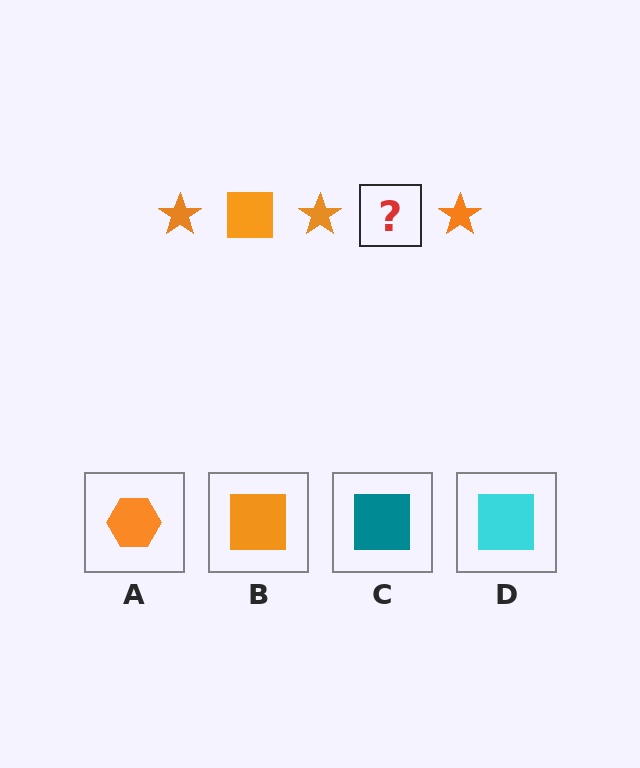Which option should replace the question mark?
Option B.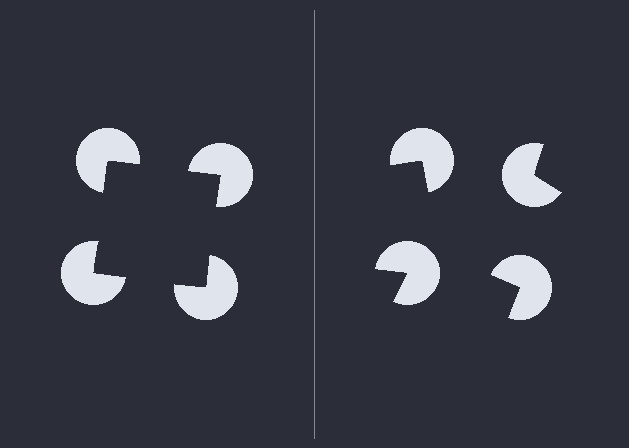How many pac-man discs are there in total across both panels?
8 — 4 on each side.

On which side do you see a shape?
An illusory square appears on the left side. On the right side the wedge cuts are rotated, so no coherent shape forms.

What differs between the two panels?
The pac-man discs are positioned identically on both sides; only the wedge orientations differ. On the left they align to a square; on the right they are misaligned.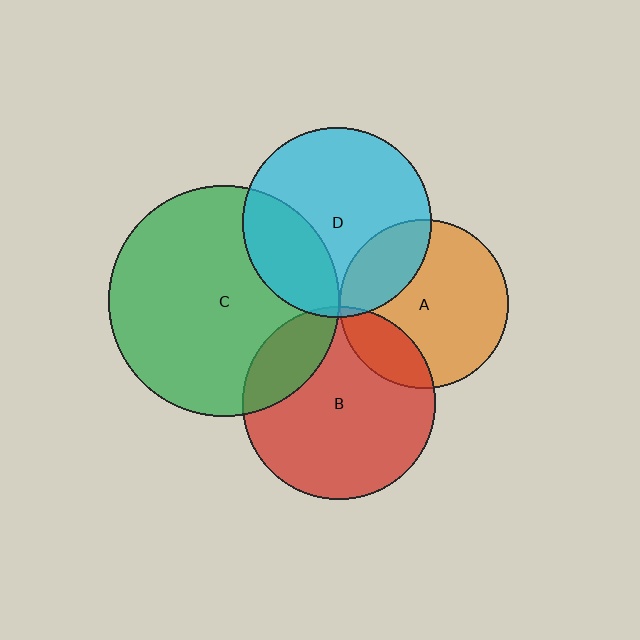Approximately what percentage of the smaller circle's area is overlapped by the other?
Approximately 25%.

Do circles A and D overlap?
Yes.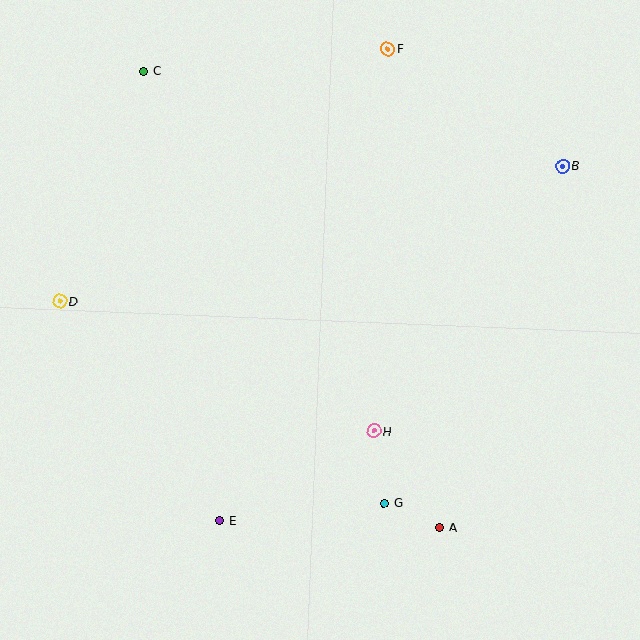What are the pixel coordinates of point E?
Point E is at (219, 520).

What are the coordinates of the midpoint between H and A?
The midpoint between H and A is at (407, 479).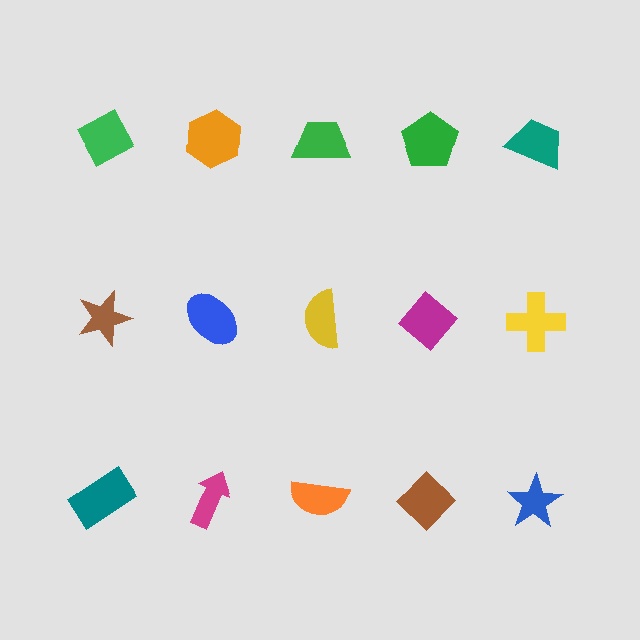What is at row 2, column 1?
A brown star.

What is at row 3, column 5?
A blue star.